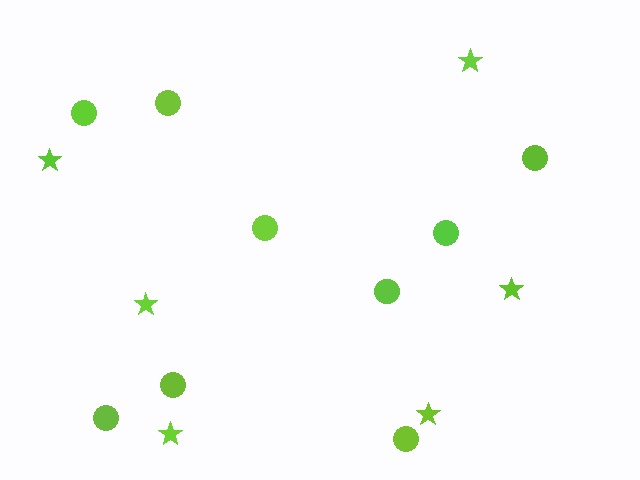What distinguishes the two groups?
There are 2 groups: one group of stars (6) and one group of circles (9).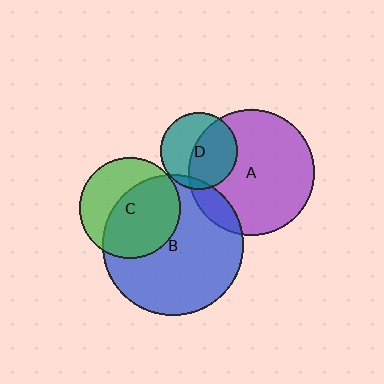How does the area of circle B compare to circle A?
Approximately 1.2 times.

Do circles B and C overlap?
Yes.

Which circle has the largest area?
Circle B (blue).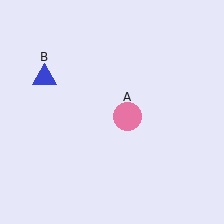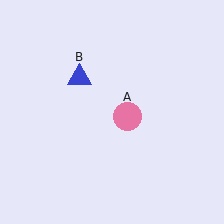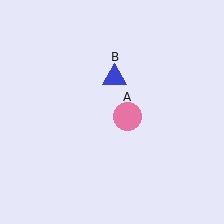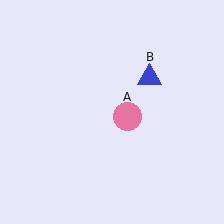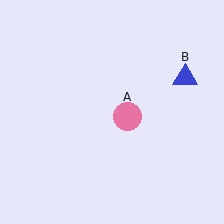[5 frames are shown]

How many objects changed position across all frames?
1 object changed position: blue triangle (object B).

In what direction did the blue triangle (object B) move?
The blue triangle (object B) moved right.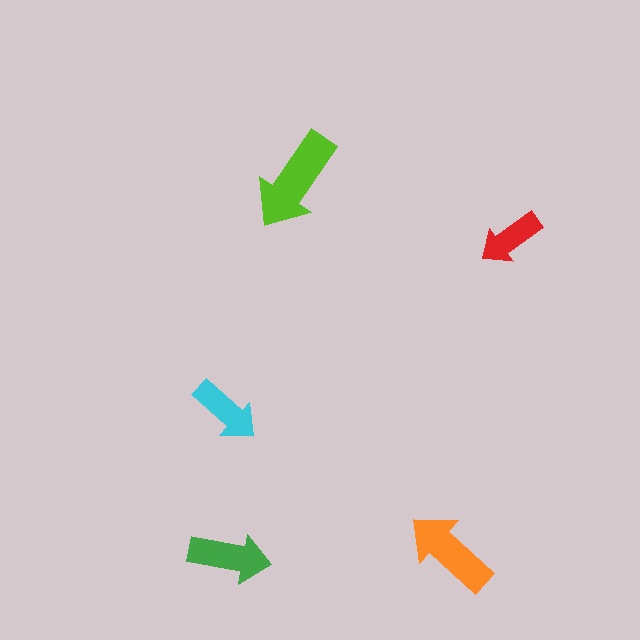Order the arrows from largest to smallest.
the lime one, the orange one, the green one, the cyan one, the red one.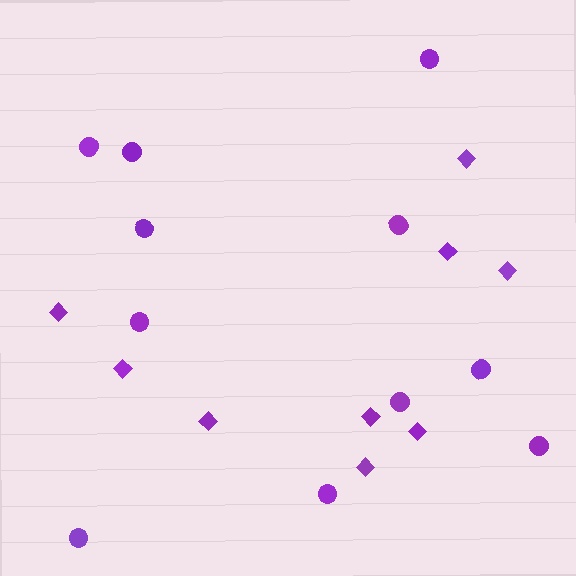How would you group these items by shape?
There are 2 groups: one group of diamonds (9) and one group of circles (11).